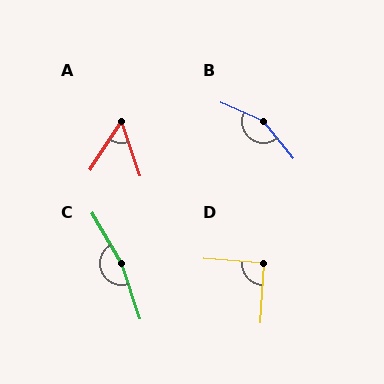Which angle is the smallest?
A, at approximately 52 degrees.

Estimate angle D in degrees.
Approximately 91 degrees.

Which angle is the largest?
C, at approximately 168 degrees.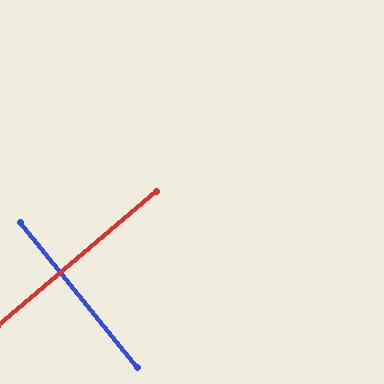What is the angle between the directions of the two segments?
Approximately 88 degrees.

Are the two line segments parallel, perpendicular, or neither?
Perpendicular — they meet at approximately 88°.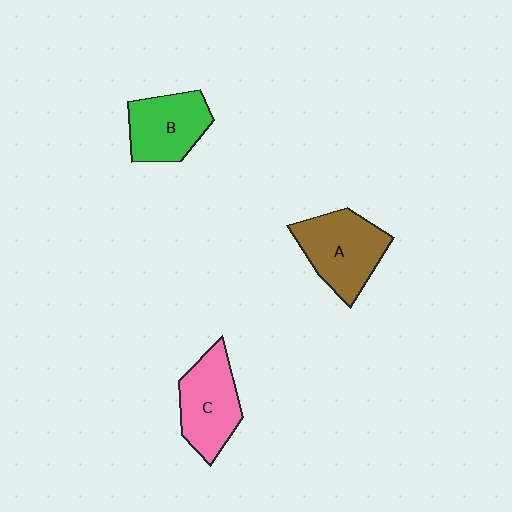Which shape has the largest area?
Shape A (brown).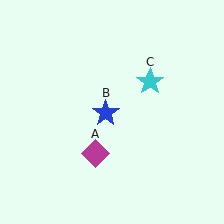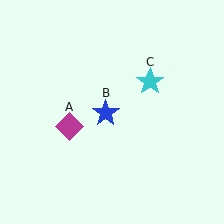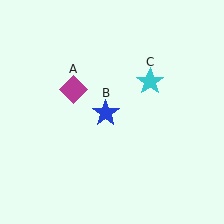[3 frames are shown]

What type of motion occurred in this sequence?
The magenta diamond (object A) rotated clockwise around the center of the scene.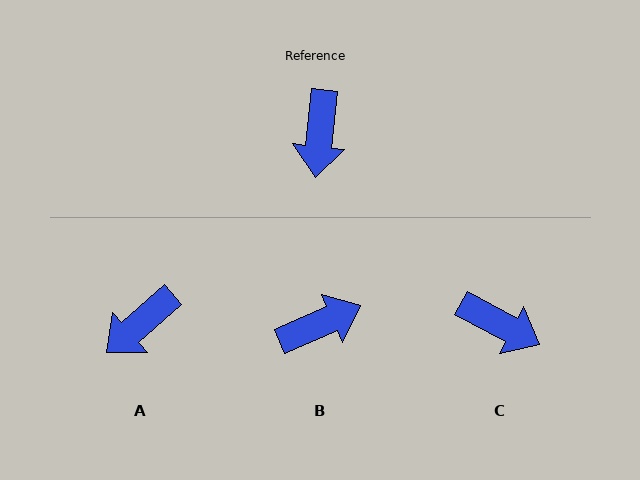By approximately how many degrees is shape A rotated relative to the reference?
Approximately 43 degrees clockwise.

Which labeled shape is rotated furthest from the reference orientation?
B, about 120 degrees away.